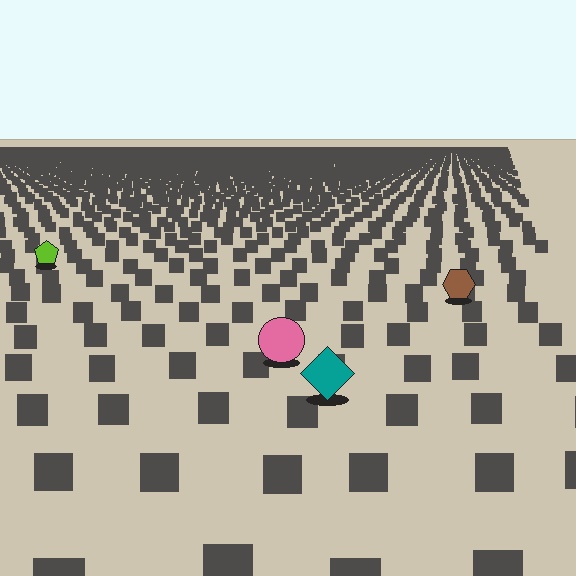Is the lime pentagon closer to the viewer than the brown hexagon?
No. The brown hexagon is closer — you can tell from the texture gradient: the ground texture is coarser near it.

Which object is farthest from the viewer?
The lime pentagon is farthest from the viewer. It appears smaller and the ground texture around it is denser.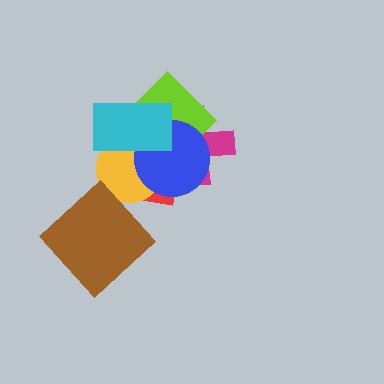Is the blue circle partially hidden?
Yes, it is partially covered by another shape.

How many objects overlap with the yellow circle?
4 objects overlap with the yellow circle.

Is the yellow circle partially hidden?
Yes, it is partially covered by another shape.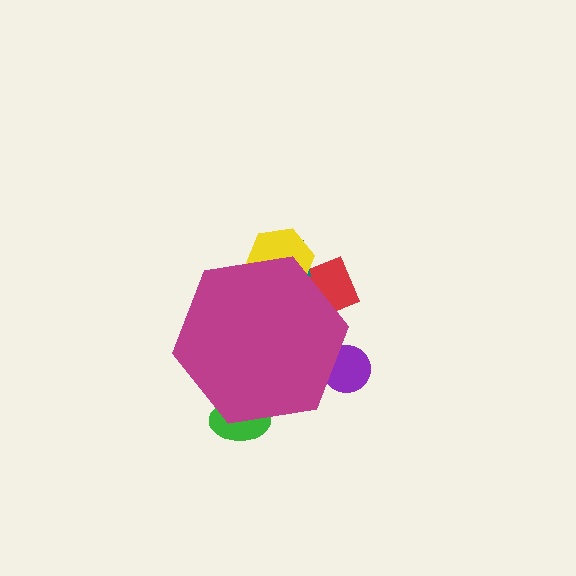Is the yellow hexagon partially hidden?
Yes, the yellow hexagon is partially hidden behind the magenta hexagon.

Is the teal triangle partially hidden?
Yes, the teal triangle is partially hidden behind the magenta hexagon.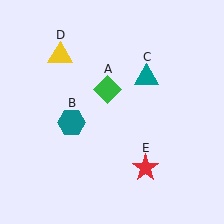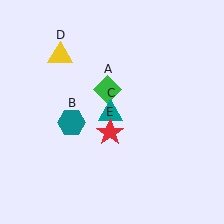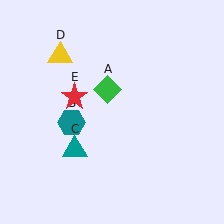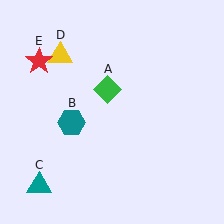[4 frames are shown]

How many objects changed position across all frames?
2 objects changed position: teal triangle (object C), red star (object E).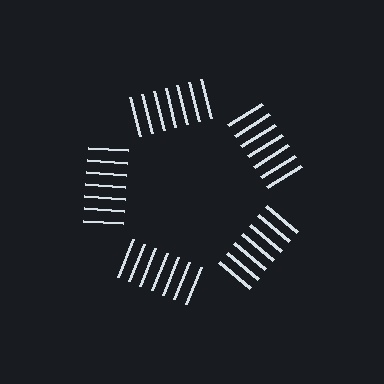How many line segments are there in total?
35 — 7 along each of the 5 edges.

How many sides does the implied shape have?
5 sides — the line-ends trace a pentagon.